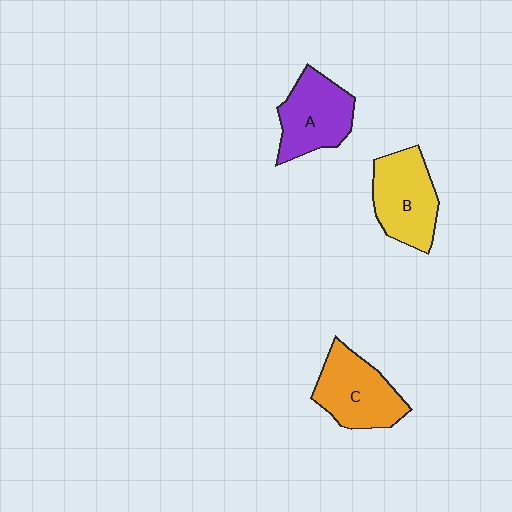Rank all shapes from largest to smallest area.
From largest to smallest: C (orange), B (yellow), A (purple).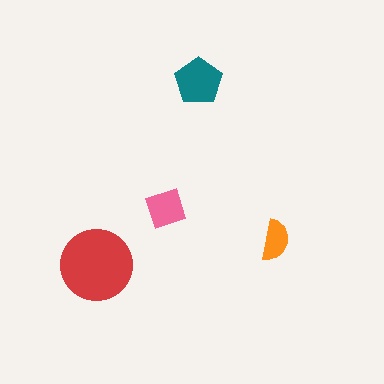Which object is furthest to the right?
The orange semicircle is rightmost.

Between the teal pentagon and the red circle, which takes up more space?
The red circle.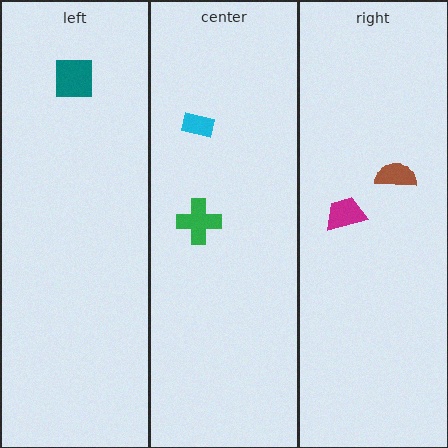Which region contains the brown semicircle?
The right region.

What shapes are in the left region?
The teal square.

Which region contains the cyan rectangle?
The center region.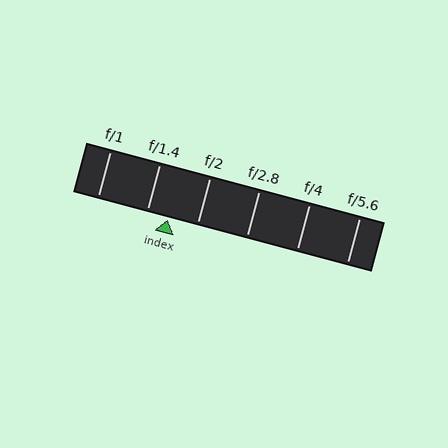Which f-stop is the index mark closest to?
The index mark is closest to f/1.4.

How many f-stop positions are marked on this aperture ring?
There are 6 f-stop positions marked.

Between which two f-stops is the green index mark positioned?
The index mark is between f/1.4 and f/2.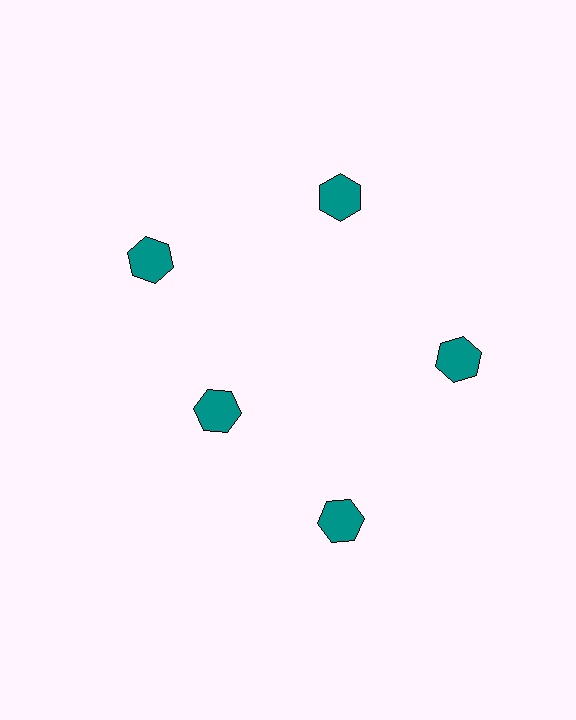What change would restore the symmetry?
The symmetry would be restored by moving it outward, back onto the ring so that all 5 hexagons sit at equal angles and equal distance from the center.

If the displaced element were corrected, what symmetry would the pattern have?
It would have 5-fold rotational symmetry — the pattern would map onto itself every 72 degrees.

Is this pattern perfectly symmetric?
No. The 5 teal hexagons are arranged in a ring, but one element near the 8 o'clock position is pulled inward toward the center, breaking the 5-fold rotational symmetry.